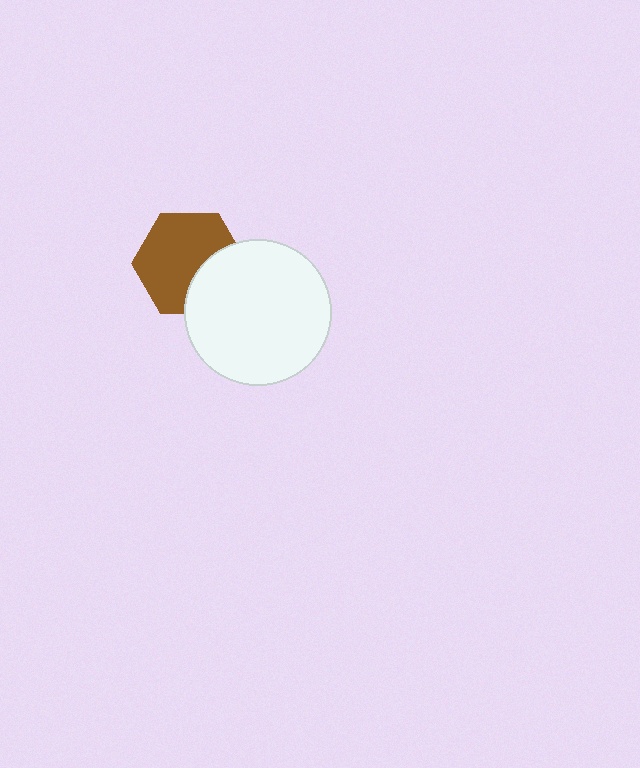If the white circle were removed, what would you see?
You would see the complete brown hexagon.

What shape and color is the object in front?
The object in front is a white circle.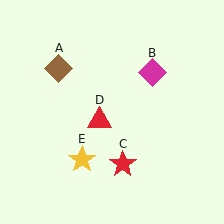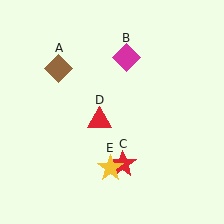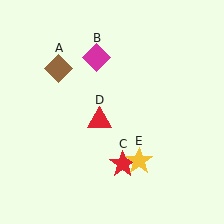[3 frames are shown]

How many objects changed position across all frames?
2 objects changed position: magenta diamond (object B), yellow star (object E).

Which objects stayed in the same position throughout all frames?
Brown diamond (object A) and red star (object C) and red triangle (object D) remained stationary.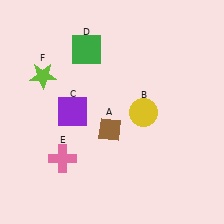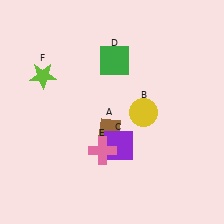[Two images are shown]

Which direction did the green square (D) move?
The green square (D) moved right.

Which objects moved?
The objects that moved are: the purple square (C), the green square (D), the pink cross (E).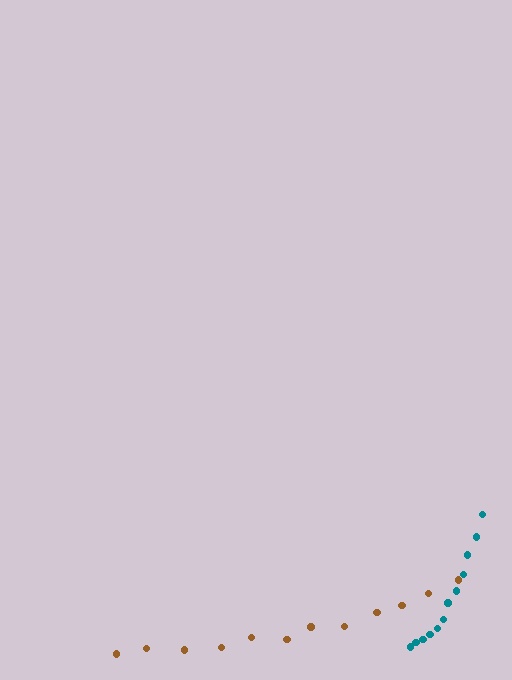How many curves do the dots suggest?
There are 2 distinct paths.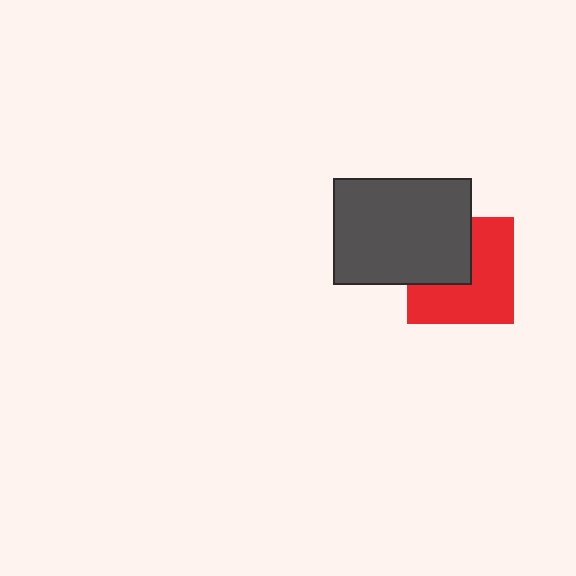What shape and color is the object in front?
The object in front is a dark gray rectangle.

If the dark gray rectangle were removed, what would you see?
You would see the complete red square.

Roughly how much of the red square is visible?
About half of it is visible (roughly 61%).